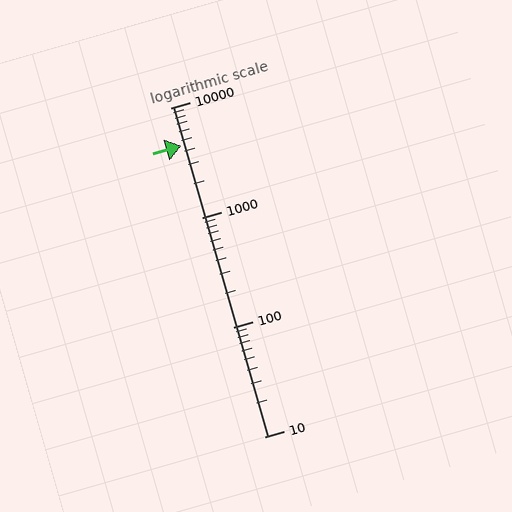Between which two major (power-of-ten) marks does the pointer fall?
The pointer is between 1000 and 10000.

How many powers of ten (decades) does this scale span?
The scale spans 3 decades, from 10 to 10000.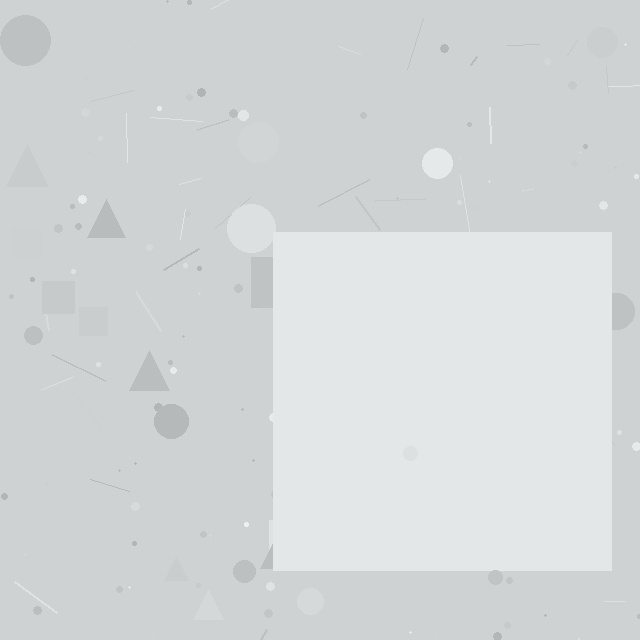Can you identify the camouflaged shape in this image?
The camouflaged shape is a square.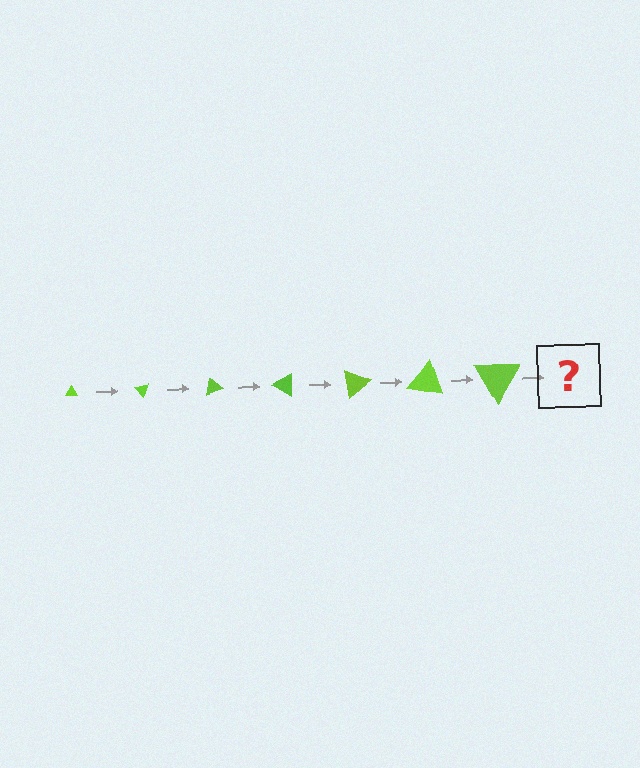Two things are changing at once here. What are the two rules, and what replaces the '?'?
The two rules are that the triangle grows larger each step and it rotates 50 degrees each step. The '?' should be a triangle, larger than the previous one and rotated 350 degrees from the start.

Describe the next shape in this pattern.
It should be a triangle, larger than the previous one and rotated 350 degrees from the start.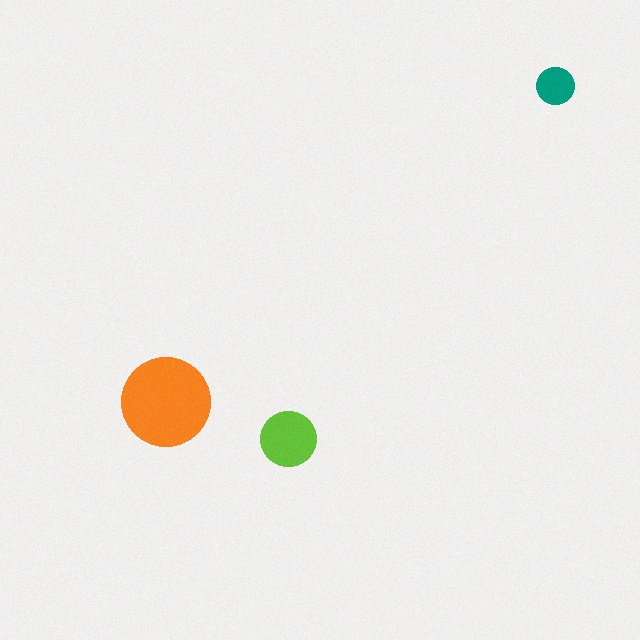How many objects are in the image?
There are 3 objects in the image.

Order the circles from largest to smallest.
the orange one, the lime one, the teal one.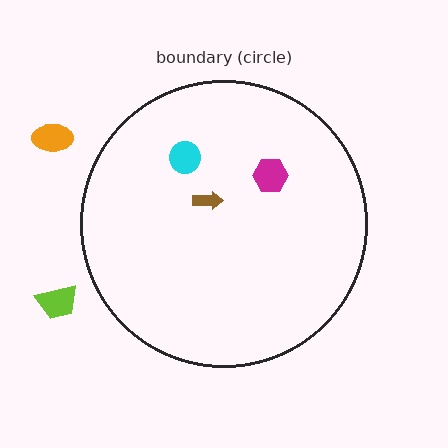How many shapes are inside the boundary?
3 inside, 2 outside.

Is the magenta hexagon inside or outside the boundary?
Inside.